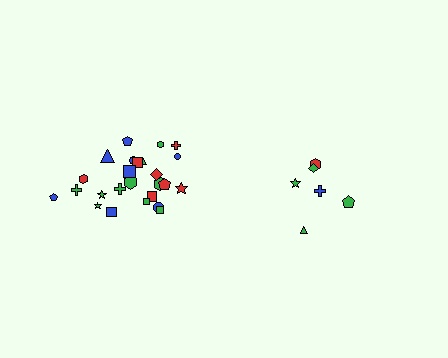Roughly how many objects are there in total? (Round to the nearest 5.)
Roughly 30 objects in total.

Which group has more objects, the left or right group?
The left group.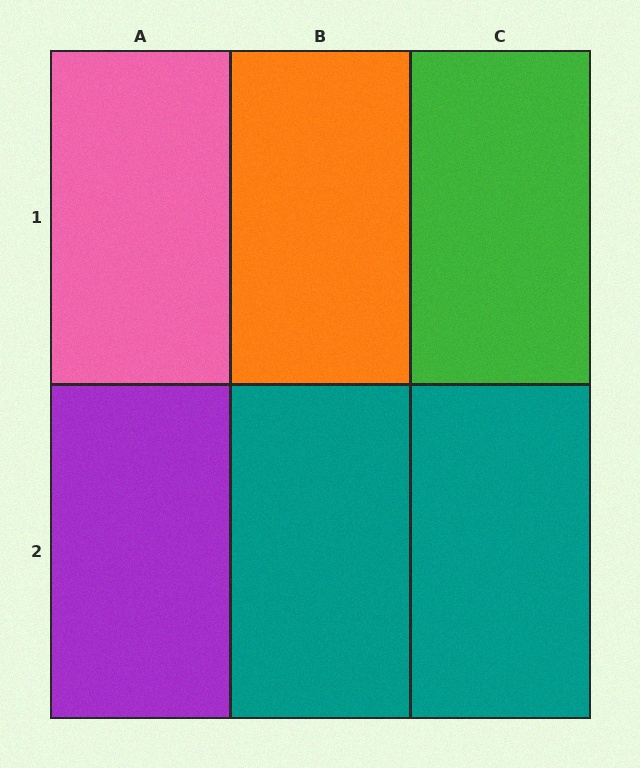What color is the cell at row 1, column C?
Green.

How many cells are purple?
1 cell is purple.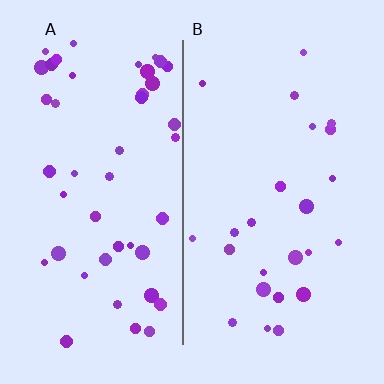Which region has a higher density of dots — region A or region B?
A (the left).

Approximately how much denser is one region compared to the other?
Approximately 1.9× — region A over region B.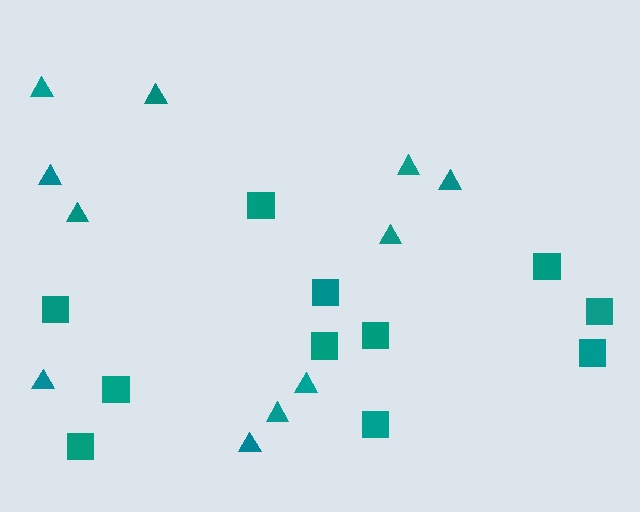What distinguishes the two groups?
There are 2 groups: one group of triangles (11) and one group of squares (11).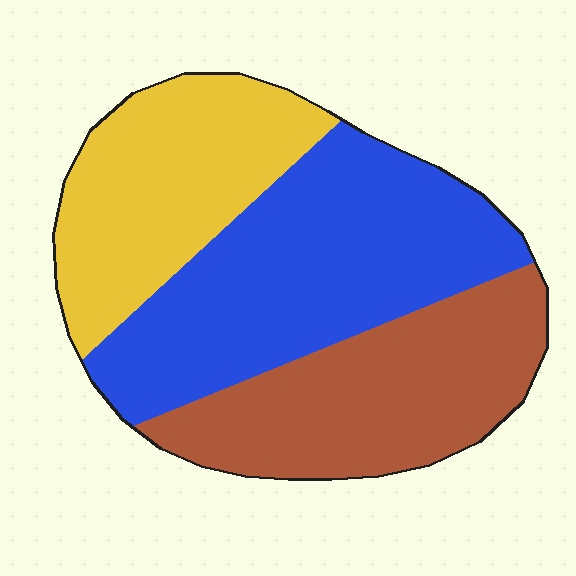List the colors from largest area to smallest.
From largest to smallest: blue, brown, yellow.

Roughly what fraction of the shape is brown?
Brown takes up between a sixth and a third of the shape.